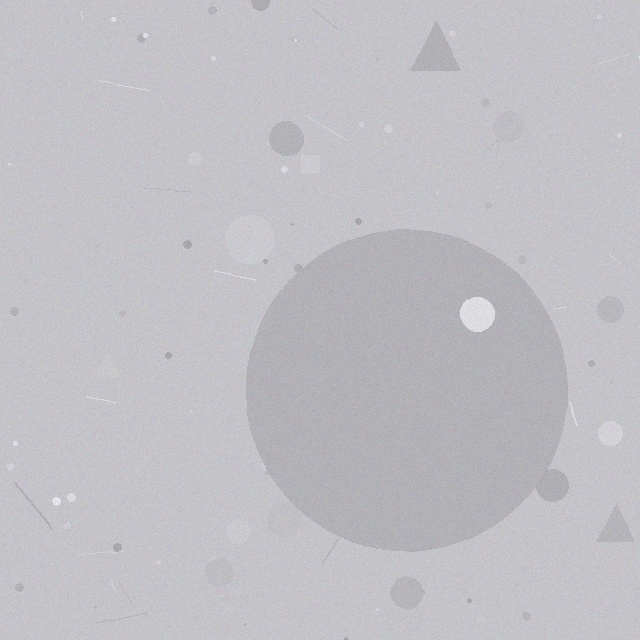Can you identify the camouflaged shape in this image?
The camouflaged shape is a circle.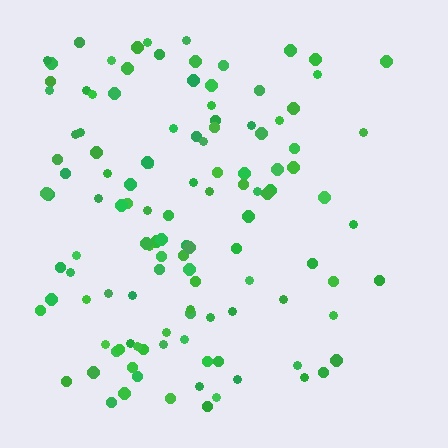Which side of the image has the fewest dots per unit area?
The right.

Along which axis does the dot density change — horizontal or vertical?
Horizontal.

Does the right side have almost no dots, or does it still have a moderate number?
Still a moderate number, just noticeably fewer than the left.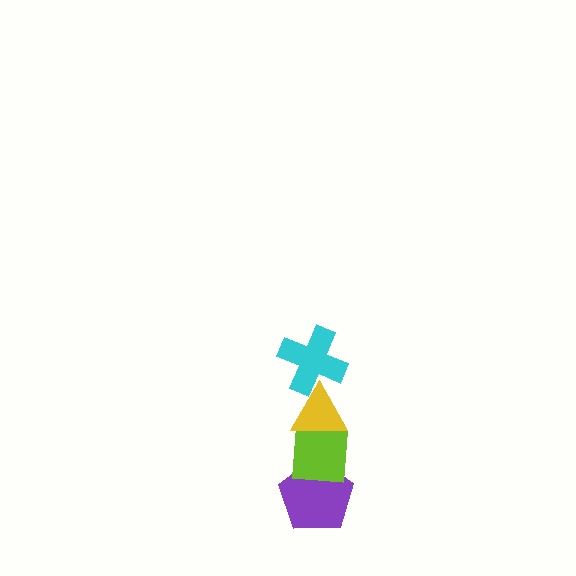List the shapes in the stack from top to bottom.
From top to bottom: the cyan cross, the yellow triangle, the lime square, the purple pentagon.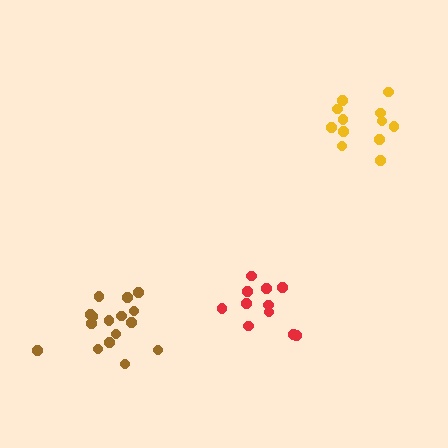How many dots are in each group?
Group 1: 16 dots, Group 2: 12 dots, Group 3: 11 dots (39 total).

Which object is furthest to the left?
The brown cluster is leftmost.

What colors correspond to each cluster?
The clusters are colored: brown, yellow, red.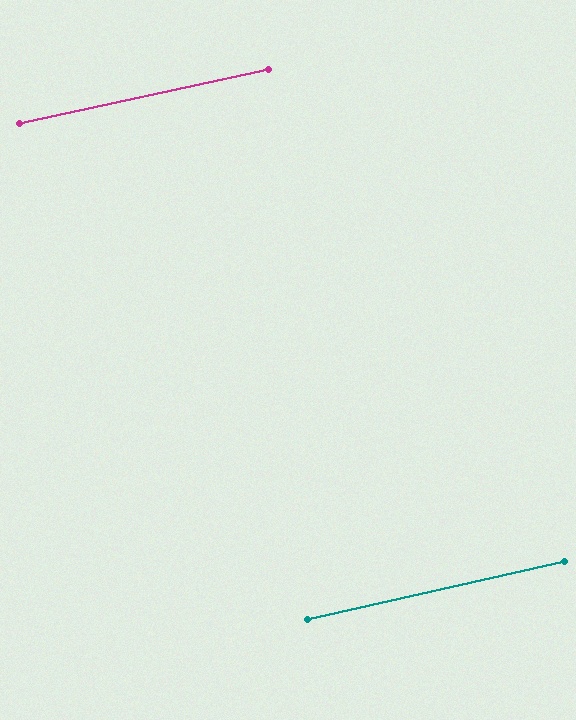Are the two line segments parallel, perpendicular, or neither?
Parallel — their directions differ by only 0.6°.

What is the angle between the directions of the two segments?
Approximately 1 degree.